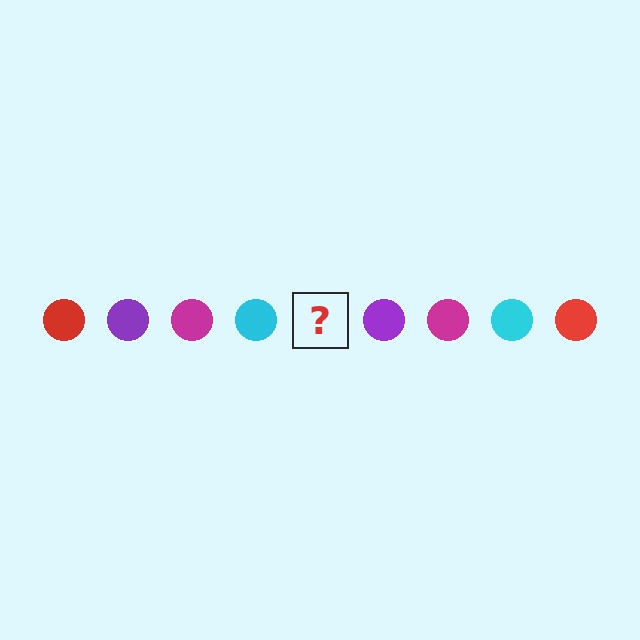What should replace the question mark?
The question mark should be replaced with a red circle.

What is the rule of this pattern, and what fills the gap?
The rule is that the pattern cycles through red, purple, magenta, cyan circles. The gap should be filled with a red circle.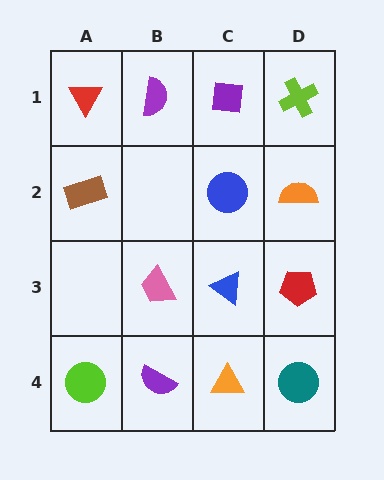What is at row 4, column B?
A purple semicircle.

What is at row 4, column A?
A lime circle.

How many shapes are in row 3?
3 shapes.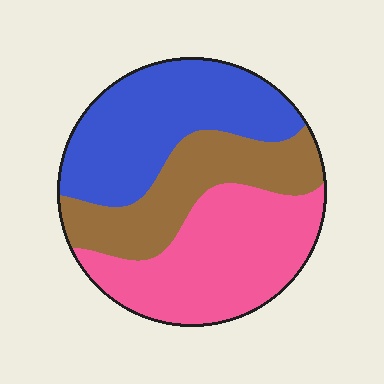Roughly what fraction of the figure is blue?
Blue takes up about three eighths (3/8) of the figure.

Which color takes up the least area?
Brown, at roughly 25%.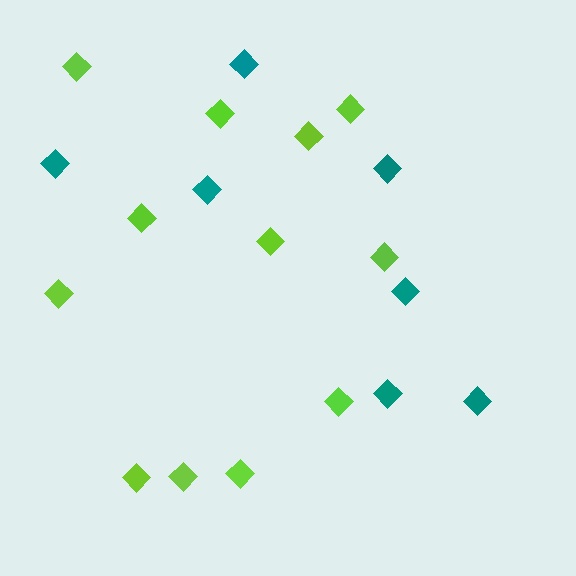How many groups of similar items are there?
There are 2 groups: one group of teal diamonds (7) and one group of lime diamonds (12).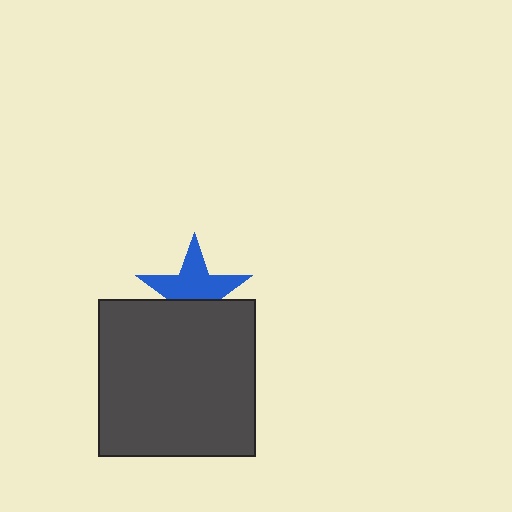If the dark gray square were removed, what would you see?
You would see the complete blue star.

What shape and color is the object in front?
The object in front is a dark gray square.